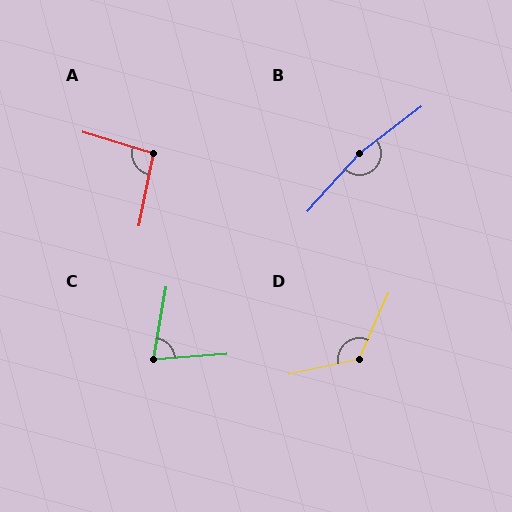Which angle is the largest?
B, at approximately 169 degrees.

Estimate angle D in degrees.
Approximately 126 degrees.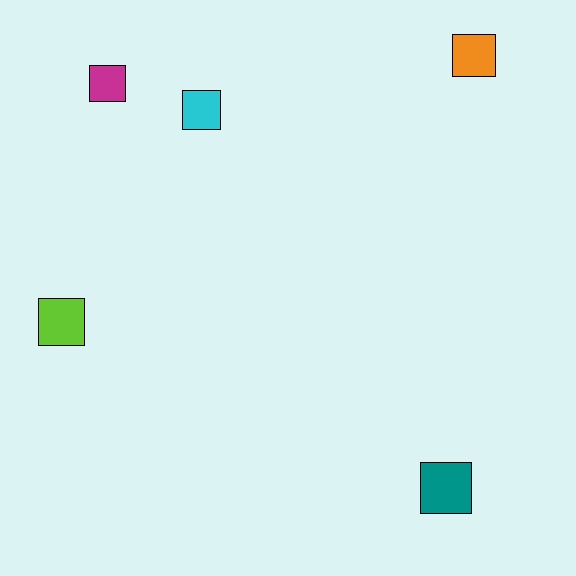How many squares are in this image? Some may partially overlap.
There are 5 squares.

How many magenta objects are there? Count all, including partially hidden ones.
There is 1 magenta object.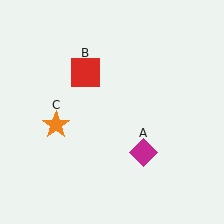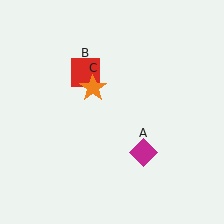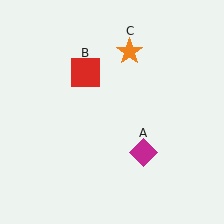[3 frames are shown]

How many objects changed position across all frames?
1 object changed position: orange star (object C).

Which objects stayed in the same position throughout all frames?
Magenta diamond (object A) and red square (object B) remained stationary.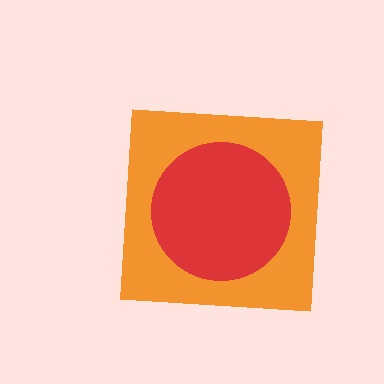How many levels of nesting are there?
2.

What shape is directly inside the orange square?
The red circle.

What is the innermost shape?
The red circle.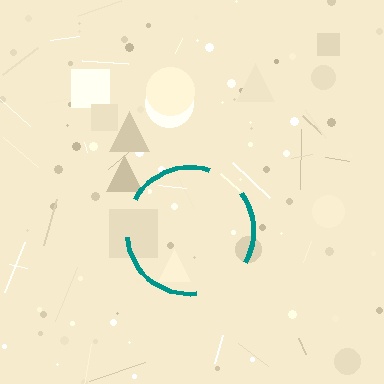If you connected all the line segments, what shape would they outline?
They would outline a circle.